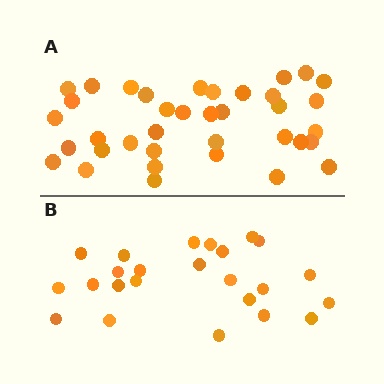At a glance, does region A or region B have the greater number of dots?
Region A (the top region) has more dots.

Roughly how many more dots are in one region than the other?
Region A has approximately 15 more dots than region B.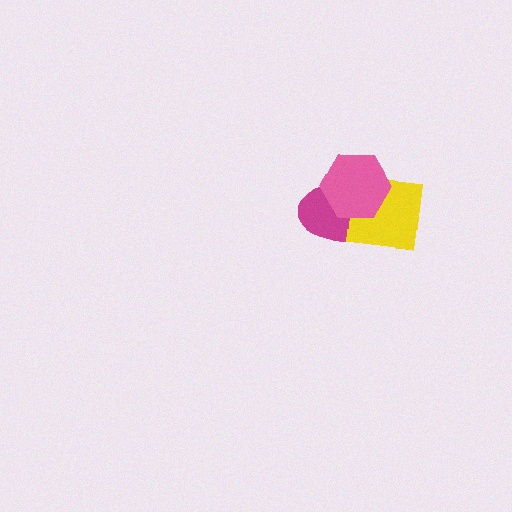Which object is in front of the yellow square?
The pink hexagon is in front of the yellow square.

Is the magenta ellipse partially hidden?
Yes, it is partially covered by another shape.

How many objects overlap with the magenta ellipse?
2 objects overlap with the magenta ellipse.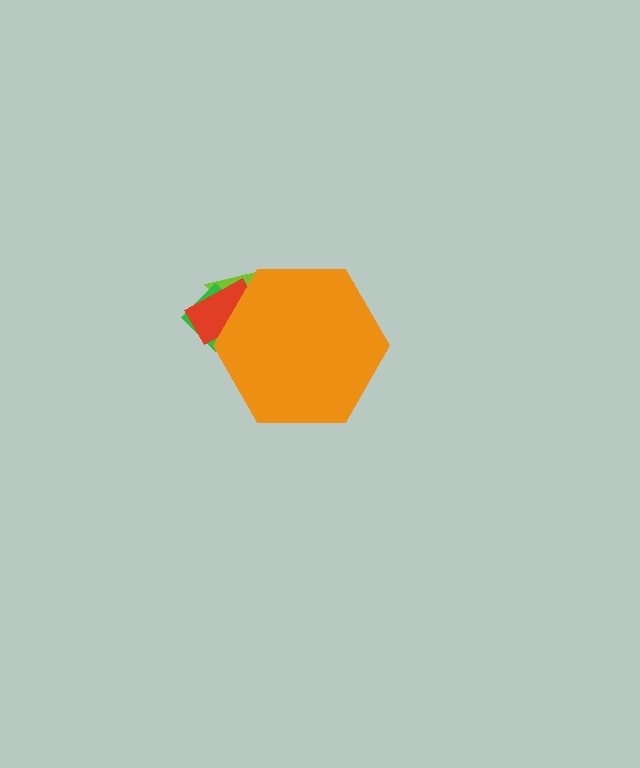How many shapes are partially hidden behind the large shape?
3 shapes are partially hidden.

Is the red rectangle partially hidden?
Yes, the red rectangle is partially hidden behind the orange hexagon.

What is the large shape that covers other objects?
An orange hexagon.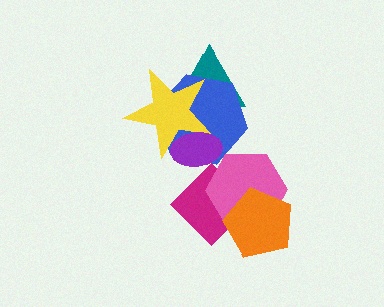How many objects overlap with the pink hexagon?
2 objects overlap with the pink hexagon.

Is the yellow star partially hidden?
Yes, it is partially covered by another shape.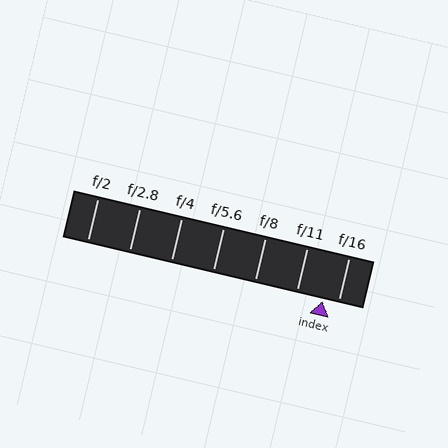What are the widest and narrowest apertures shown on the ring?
The widest aperture shown is f/2 and the narrowest is f/16.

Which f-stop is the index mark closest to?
The index mark is closest to f/16.